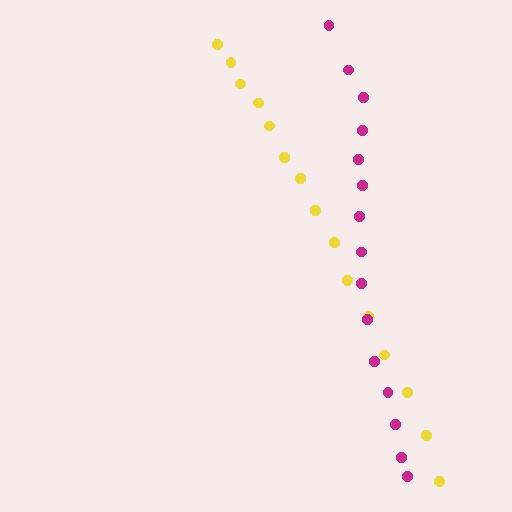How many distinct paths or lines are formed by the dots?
There are 2 distinct paths.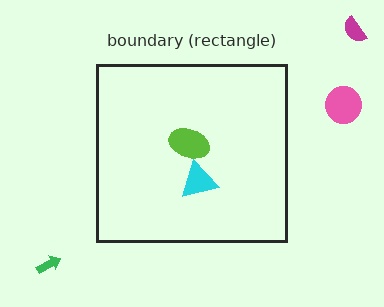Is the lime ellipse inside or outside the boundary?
Inside.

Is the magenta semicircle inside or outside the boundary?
Outside.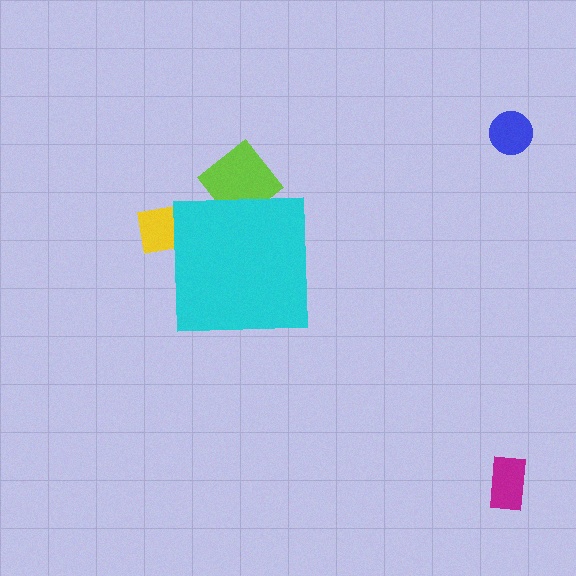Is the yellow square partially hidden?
Yes, the yellow square is partially hidden behind the cyan square.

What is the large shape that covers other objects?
A cyan square.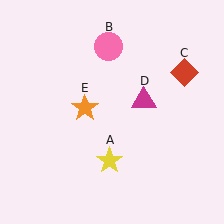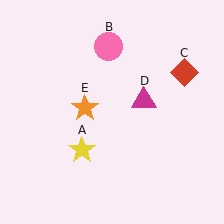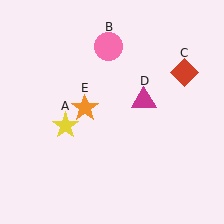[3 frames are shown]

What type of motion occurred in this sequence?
The yellow star (object A) rotated clockwise around the center of the scene.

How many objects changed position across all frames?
1 object changed position: yellow star (object A).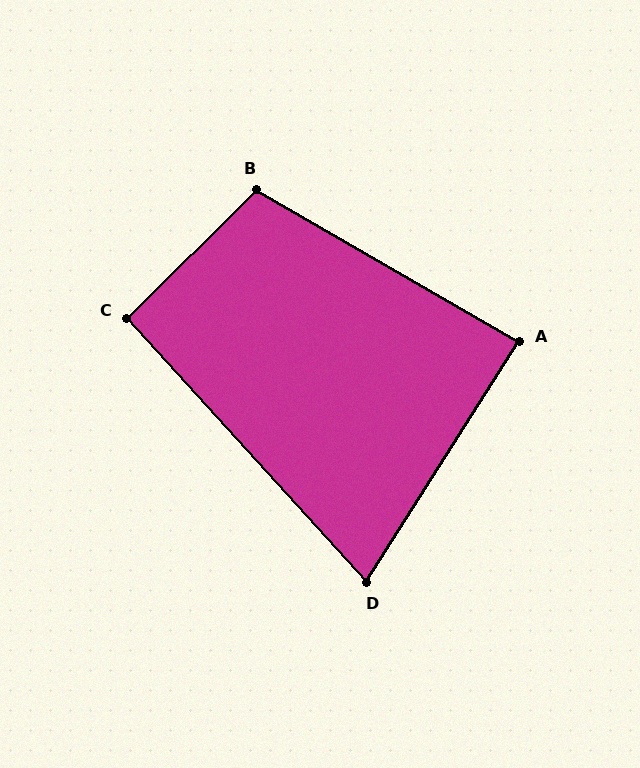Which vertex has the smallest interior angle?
D, at approximately 75 degrees.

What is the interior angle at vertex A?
Approximately 88 degrees (approximately right).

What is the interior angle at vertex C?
Approximately 92 degrees (approximately right).